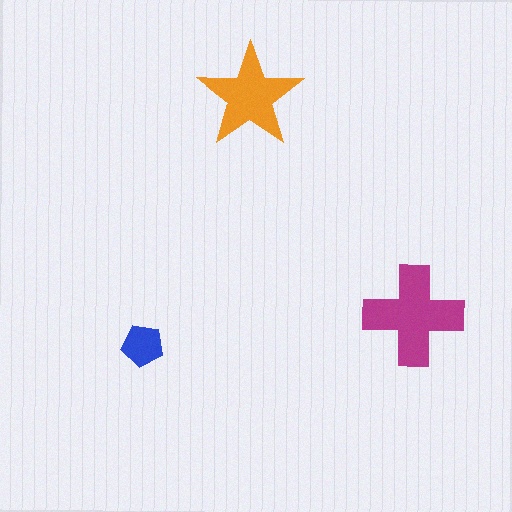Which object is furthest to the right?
The magenta cross is rightmost.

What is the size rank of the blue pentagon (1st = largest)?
3rd.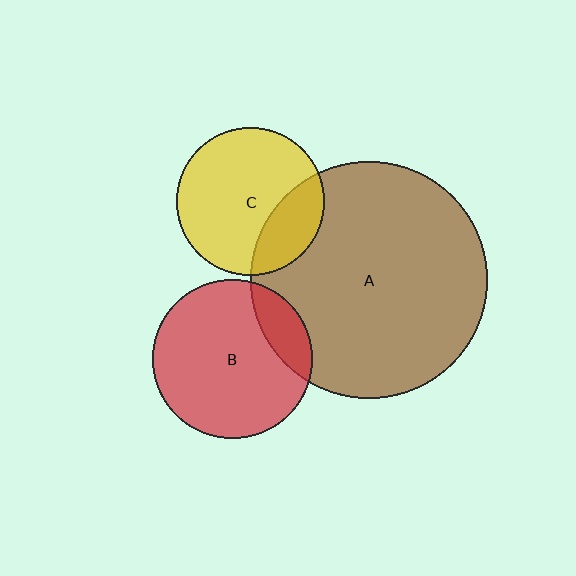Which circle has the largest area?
Circle A (brown).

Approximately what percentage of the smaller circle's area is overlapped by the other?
Approximately 25%.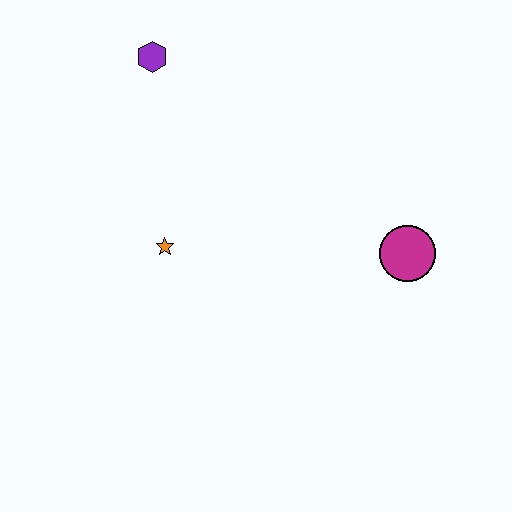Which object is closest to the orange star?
The purple hexagon is closest to the orange star.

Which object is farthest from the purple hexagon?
The magenta circle is farthest from the purple hexagon.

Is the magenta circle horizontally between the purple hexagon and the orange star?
No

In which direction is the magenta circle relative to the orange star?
The magenta circle is to the right of the orange star.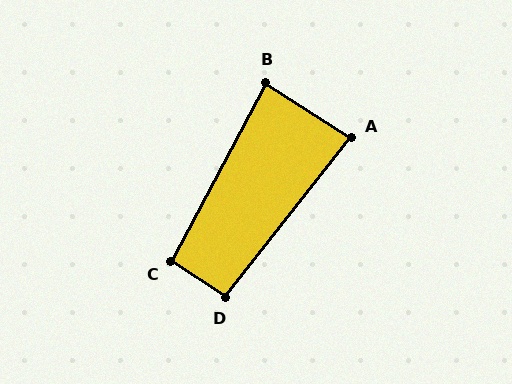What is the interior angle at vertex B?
Approximately 85 degrees (approximately right).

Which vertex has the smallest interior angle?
A, at approximately 84 degrees.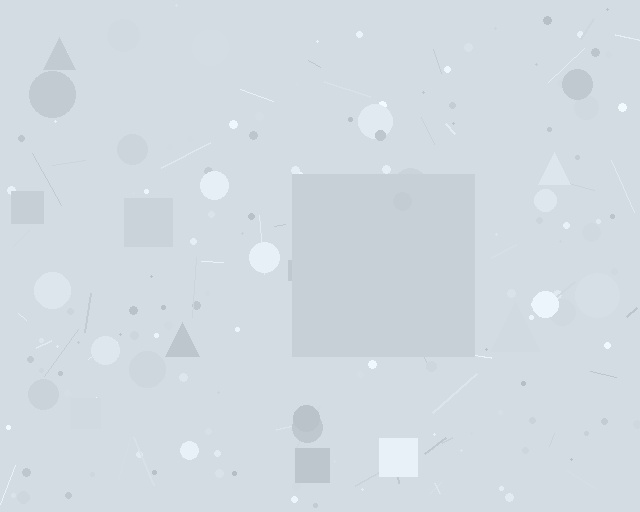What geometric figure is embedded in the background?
A square is embedded in the background.